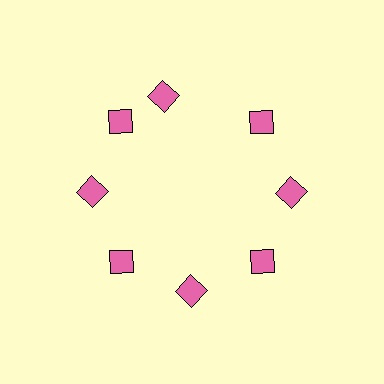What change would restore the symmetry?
The symmetry would be restored by rotating it back into even spacing with its neighbors so that all 8 diamonds sit at equal angles and equal distance from the center.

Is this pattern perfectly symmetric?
No. The 8 pink diamonds are arranged in a ring, but one element near the 12 o'clock position is rotated out of alignment along the ring, breaking the 8-fold rotational symmetry.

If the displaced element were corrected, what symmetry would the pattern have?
It would have 8-fold rotational symmetry — the pattern would map onto itself every 45 degrees.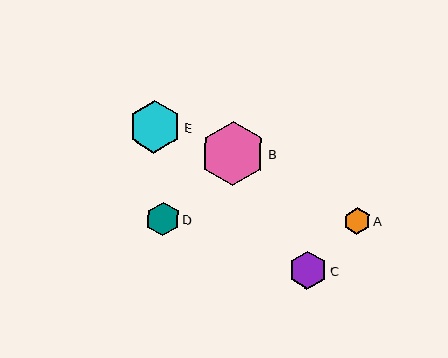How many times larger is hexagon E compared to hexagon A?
Hexagon E is approximately 2.0 times the size of hexagon A.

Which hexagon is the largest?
Hexagon B is the largest with a size of approximately 65 pixels.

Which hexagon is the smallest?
Hexagon A is the smallest with a size of approximately 27 pixels.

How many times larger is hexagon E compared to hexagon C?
Hexagon E is approximately 1.4 times the size of hexagon C.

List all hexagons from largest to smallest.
From largest to smallest: B, E, C, D, A.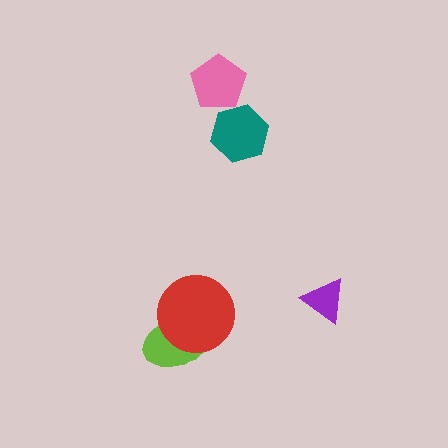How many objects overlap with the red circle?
1 object overlaps with the red circle.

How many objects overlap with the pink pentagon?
0 objects overlap with the pink pentagon.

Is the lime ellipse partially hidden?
Yes, it is partially covered by another shape.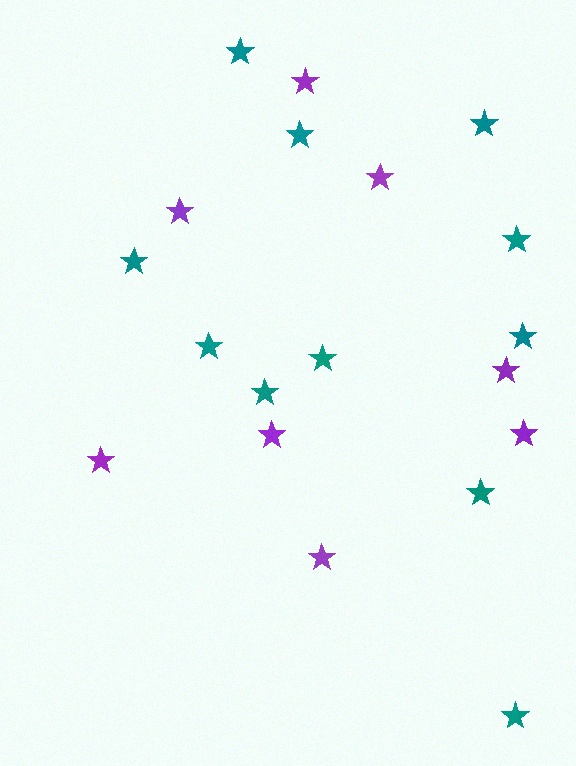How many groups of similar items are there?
There are 2 groups: one group of purple stars (8) and one group of teal stars (11).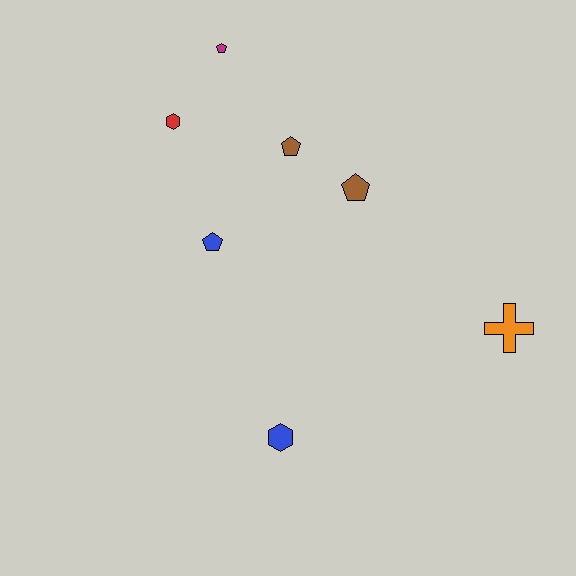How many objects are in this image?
There are 7 objects.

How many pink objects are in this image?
There are no pink objects.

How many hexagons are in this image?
There are 2 hexagons.